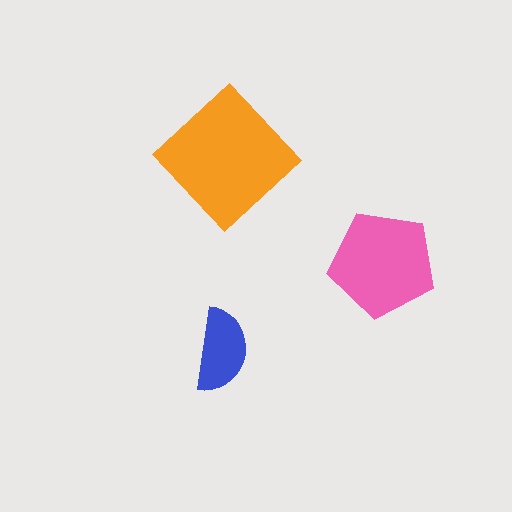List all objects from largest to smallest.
The orange diamond, the pink pentagon, the blue semicircle.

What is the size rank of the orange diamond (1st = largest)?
1st.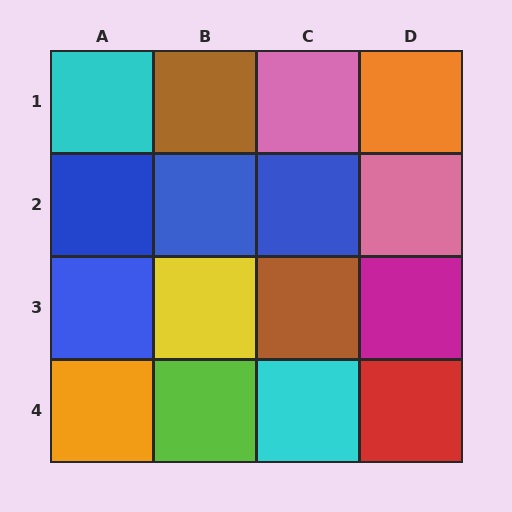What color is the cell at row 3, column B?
Yellow.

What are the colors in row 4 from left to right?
Orange, lime, cyan, red.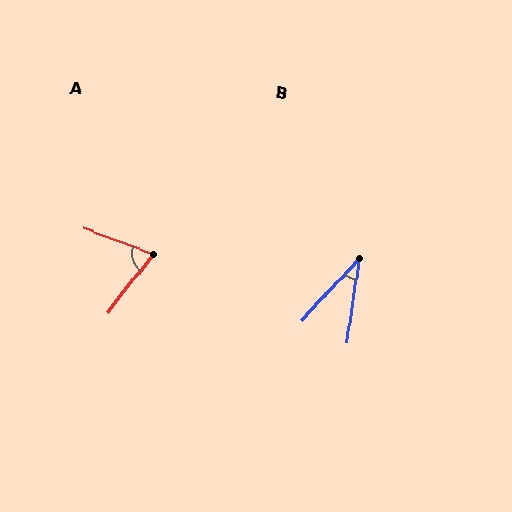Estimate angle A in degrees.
Approximately 72 degrees.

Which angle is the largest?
A, at approximately 72 degrees.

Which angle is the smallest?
B, at approximately 35 degrees.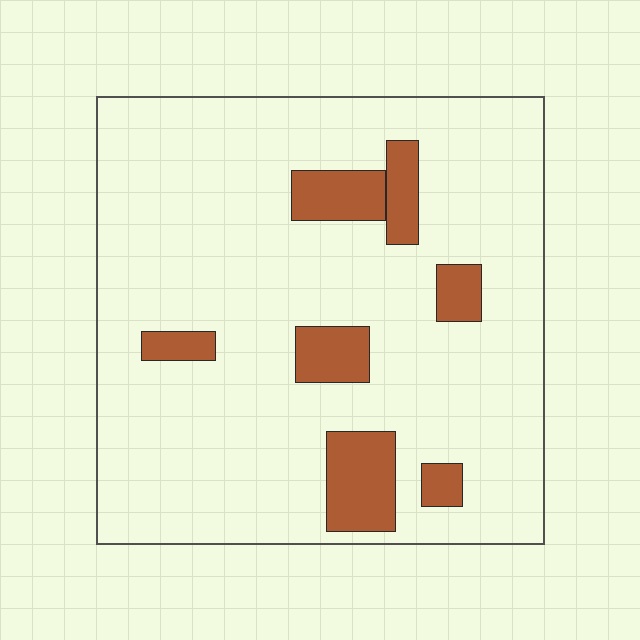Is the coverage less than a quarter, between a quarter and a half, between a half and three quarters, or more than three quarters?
Less than a quarter.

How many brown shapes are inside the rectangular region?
7.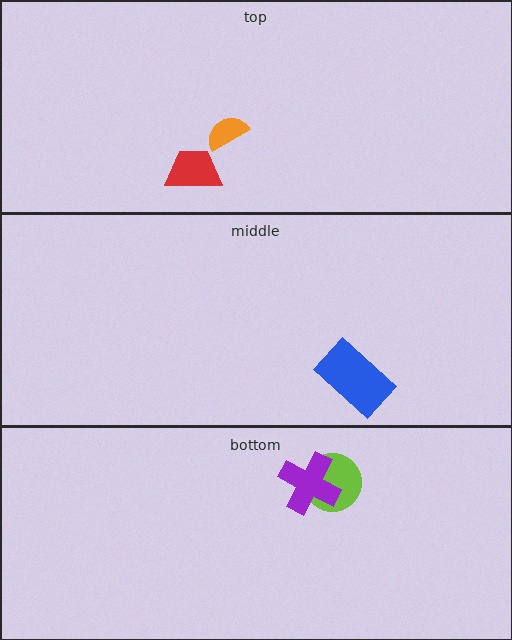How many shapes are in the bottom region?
2.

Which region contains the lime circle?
The bottom region.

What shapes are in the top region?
The red trapezoid, the orange semicircle.